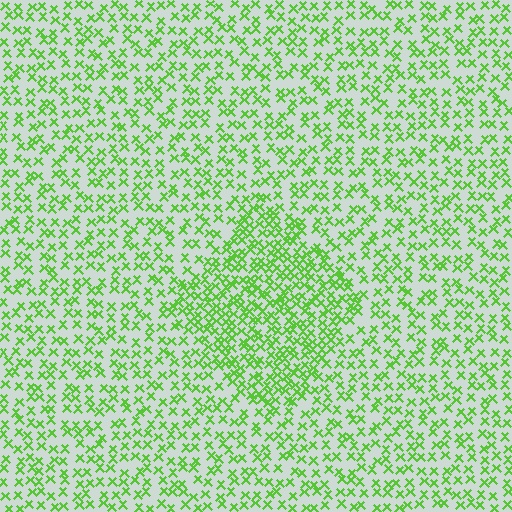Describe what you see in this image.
The image contains small lime elements arranged at two different densities. A diamond-shaped region is visible where the elements are more densely packed than the surrounding area.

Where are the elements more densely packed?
The elements are more densely packed inside the diamond boundary.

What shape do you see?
I see a diamond.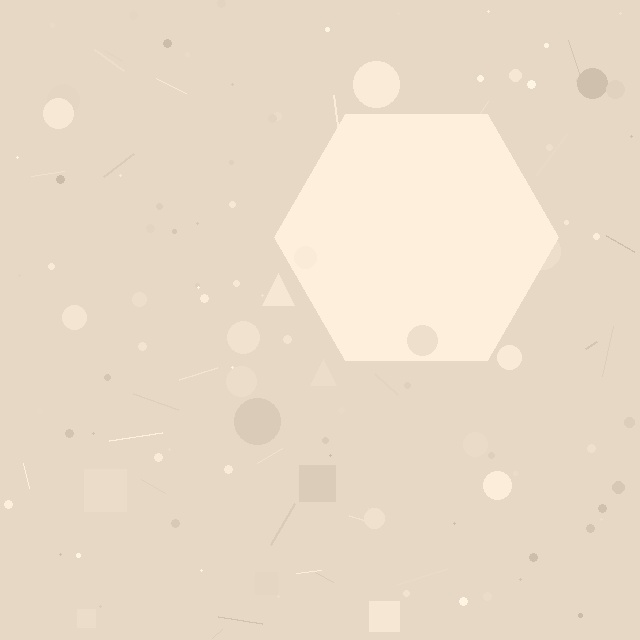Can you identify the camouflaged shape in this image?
The camouflaged shape is a hexagon.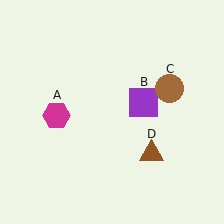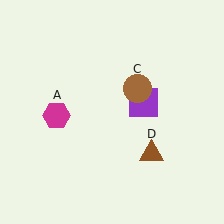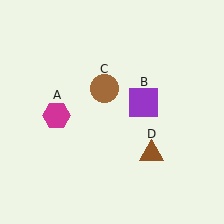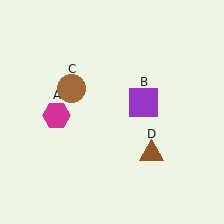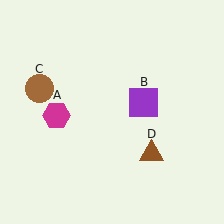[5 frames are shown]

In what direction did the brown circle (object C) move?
The brown circle (object C) moved left.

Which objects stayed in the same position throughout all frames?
Magenta hexagon (object A) and purple square (object B) and brown triangle (object D) remained stationary.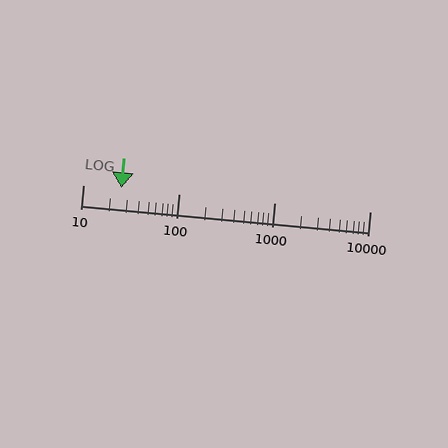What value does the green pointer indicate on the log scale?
The pointer indicates approximately 25.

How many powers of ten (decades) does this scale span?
The scale spans 3 decades, from 10 to 10000.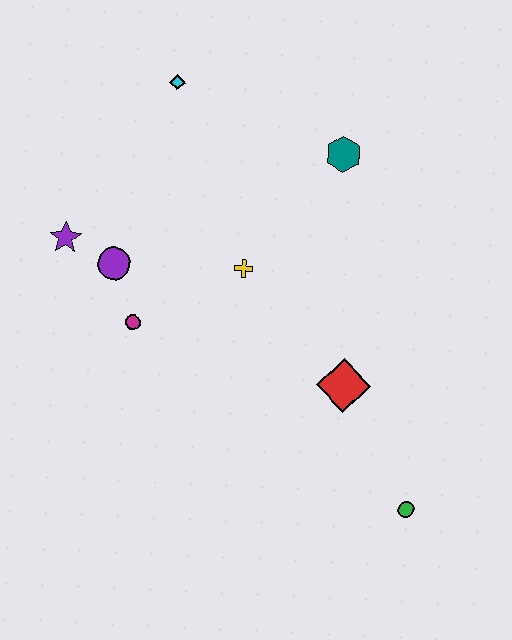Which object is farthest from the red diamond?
The cyan diamond is farthest from the red diamond.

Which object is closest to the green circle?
The red diamond is closest to the green circle.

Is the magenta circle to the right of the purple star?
Yes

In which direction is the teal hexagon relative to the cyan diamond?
The teal hexagon is to the right of the cyan diamond.